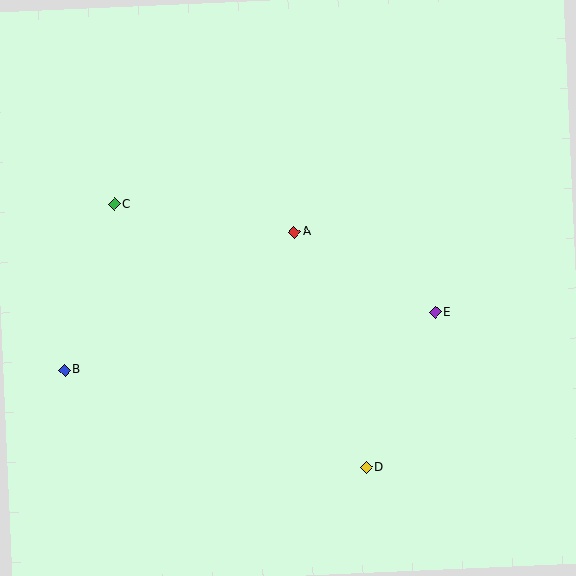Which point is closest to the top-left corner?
Point C is closest to the top-left corner.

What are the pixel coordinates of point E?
Point E is at (435, 312).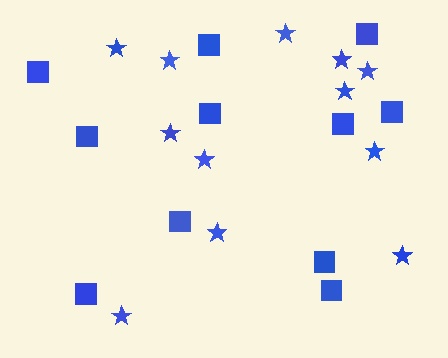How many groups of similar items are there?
There are 2 groups: one group of squares (11) and one group of stars (12).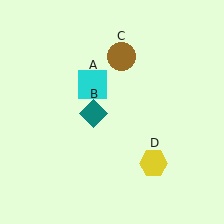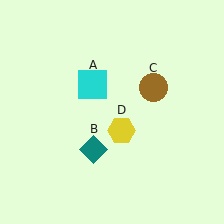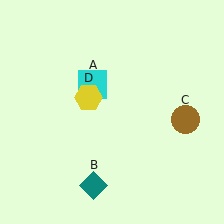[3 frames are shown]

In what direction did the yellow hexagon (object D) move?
The yellow hexagon (object D) moved up and to the left.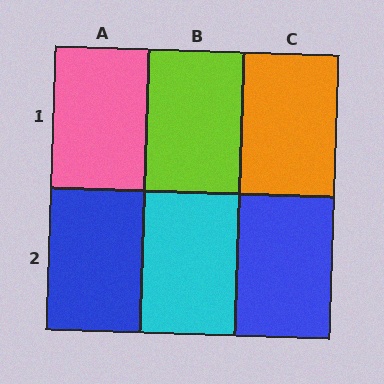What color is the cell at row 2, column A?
Blue.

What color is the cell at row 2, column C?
Blue.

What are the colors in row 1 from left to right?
Pink, lime, orange.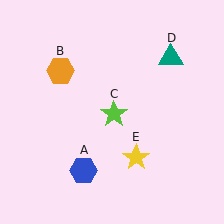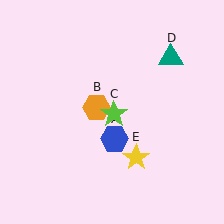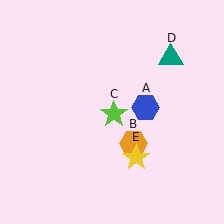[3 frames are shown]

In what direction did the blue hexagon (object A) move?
The blue hexagon (object A) moved up and to the right.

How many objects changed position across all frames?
2 objects changed position: blue hexagon (object A), orange hexagon (object B).